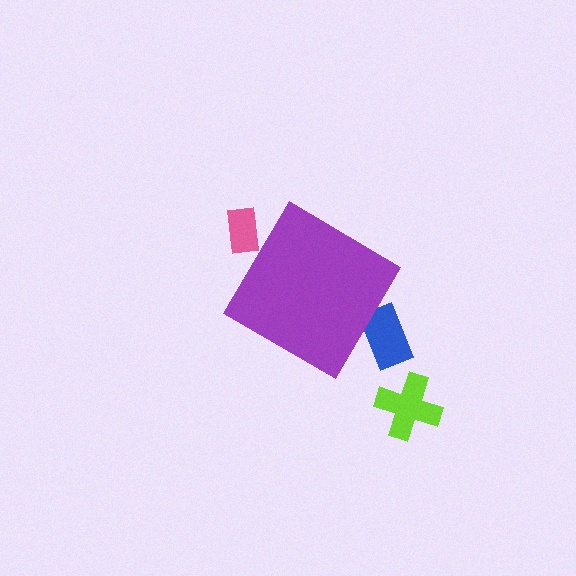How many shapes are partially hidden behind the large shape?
2 shapes are partially hidden.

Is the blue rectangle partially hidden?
Yes, the blue rectangle is partially hidden behind the purple diamond.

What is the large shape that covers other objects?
A purple diamond.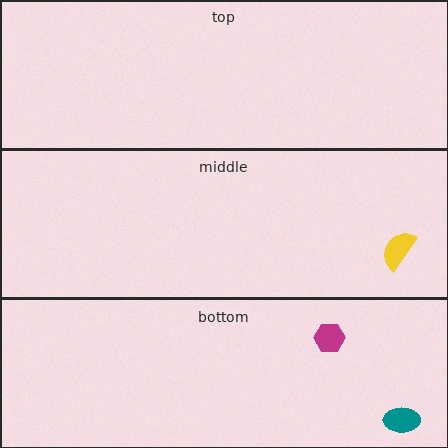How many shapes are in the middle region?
1.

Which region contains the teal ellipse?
The bottom region.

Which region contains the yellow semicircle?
The middle region.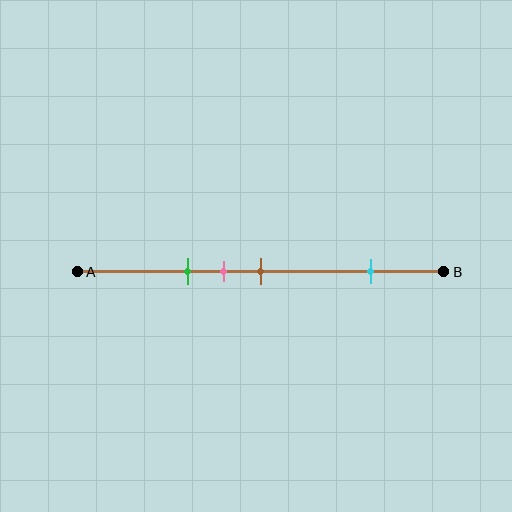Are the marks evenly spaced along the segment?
No, the marks are not evenly spaced.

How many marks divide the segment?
There are 4 marks dividing the segment.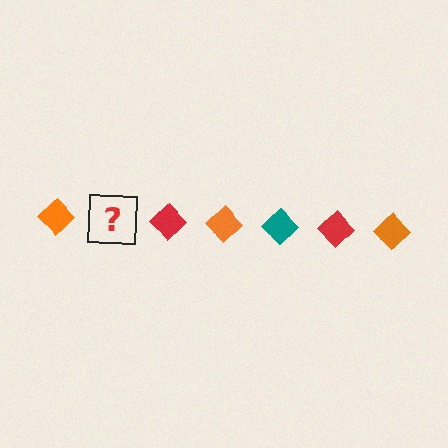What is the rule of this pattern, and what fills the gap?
The rule is that the pattern cycles through orange, teal, red diamonds. The gap should be filled with a teal diamond.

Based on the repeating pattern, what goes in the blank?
The blank should be a teal diamond.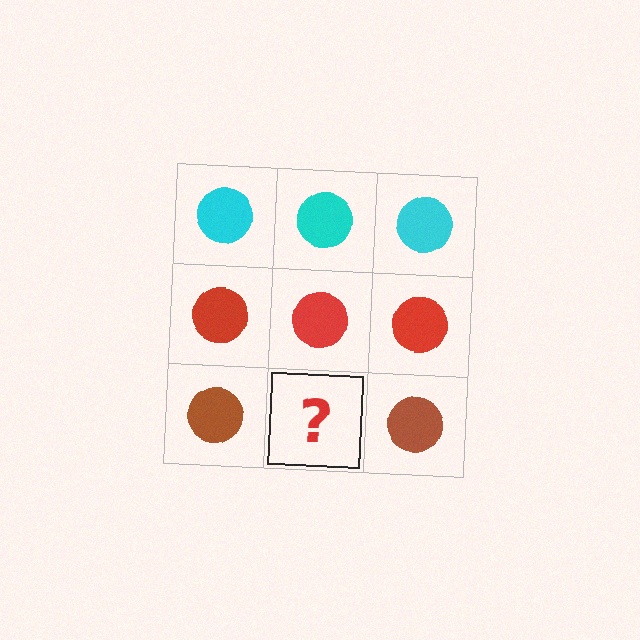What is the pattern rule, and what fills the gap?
The rule is that each row has a consistent color. The gap should be filled with a brown circle.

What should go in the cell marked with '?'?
The missing cell should contain a brown circle.